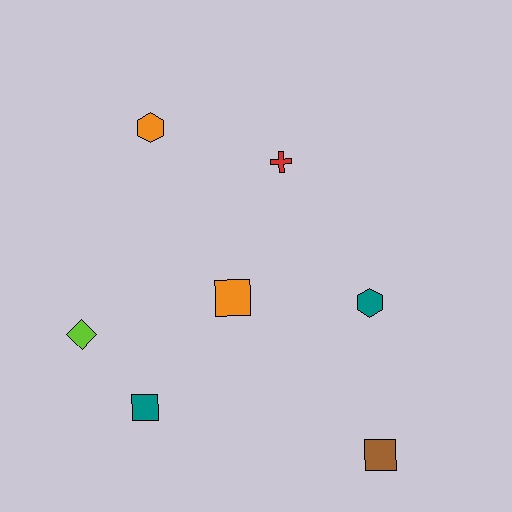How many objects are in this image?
There are 7 objects.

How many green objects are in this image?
There are no green objects.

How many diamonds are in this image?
There is 1 diamond.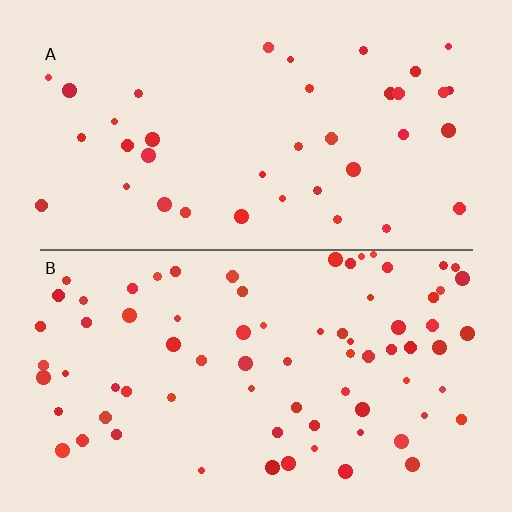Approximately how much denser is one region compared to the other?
Approximately 1.9× — region B over region A.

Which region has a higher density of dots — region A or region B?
B (the bottom).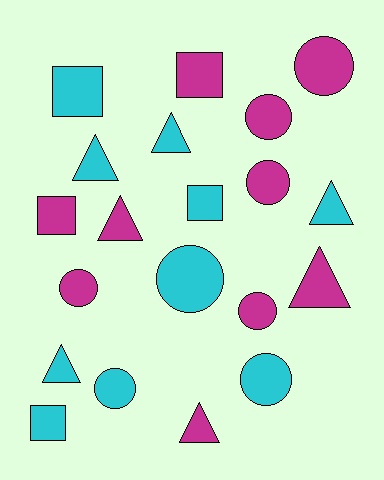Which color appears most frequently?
Cyan, with 10 objects.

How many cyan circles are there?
There are 3 cyan circles.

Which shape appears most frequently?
Circle, with 8 objects.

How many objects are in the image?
There are 20 objects.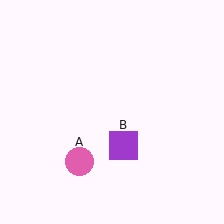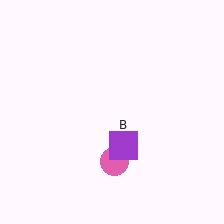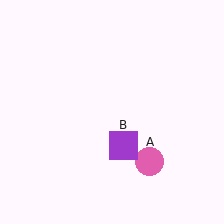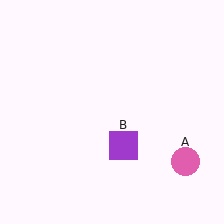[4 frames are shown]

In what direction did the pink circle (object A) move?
The pink circle (object A) moved right.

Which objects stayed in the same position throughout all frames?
Purple square (object B) remained stationary.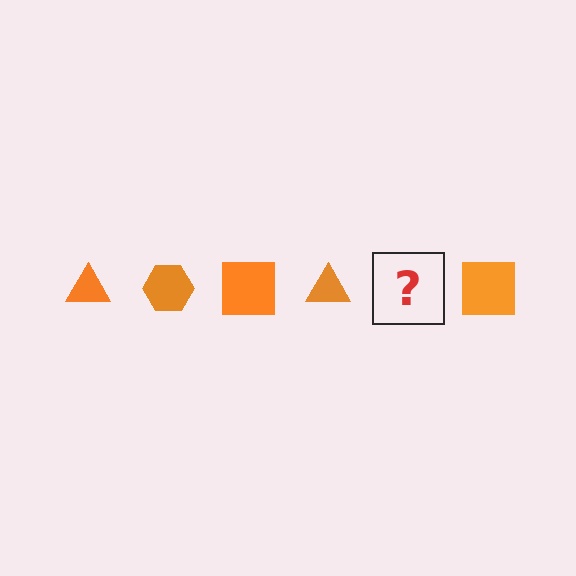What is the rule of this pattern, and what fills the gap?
The rule is that the pattern cycles through triangle, hexagon, square shapes in orange. The gap should be filled with an orange hexagon.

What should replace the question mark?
The question mark should be replaced with an orange hexagon.